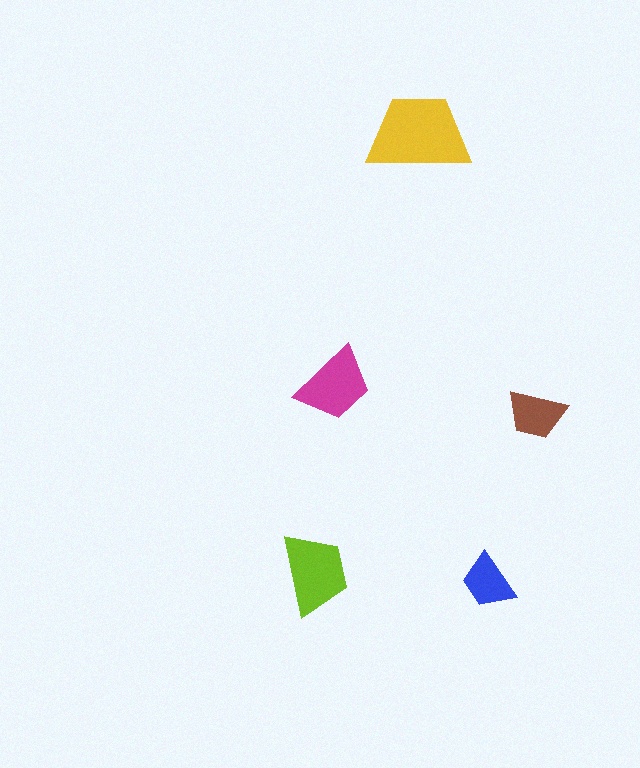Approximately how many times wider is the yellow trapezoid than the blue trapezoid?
About 2 times wider.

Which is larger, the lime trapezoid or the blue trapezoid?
The lime one.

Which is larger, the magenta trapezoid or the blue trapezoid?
The magenta one.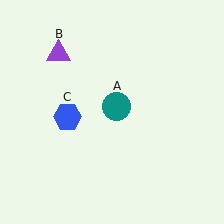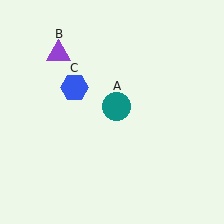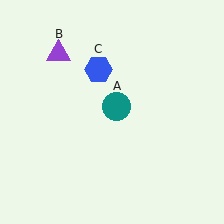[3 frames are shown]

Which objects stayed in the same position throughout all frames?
Teal circle (object A) and purple triangle (object B) remained stationary.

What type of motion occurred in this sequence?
The blue hexagon (object C) rotated clockwise around the center of the scene.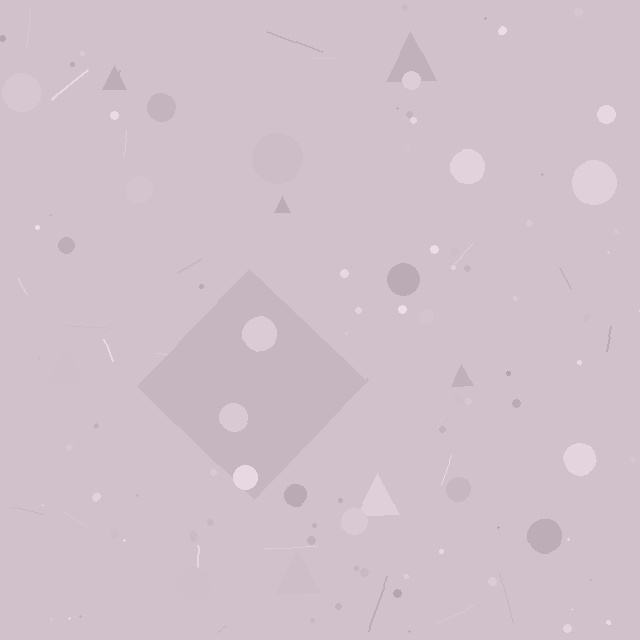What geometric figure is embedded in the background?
A diamond is embedded in the background.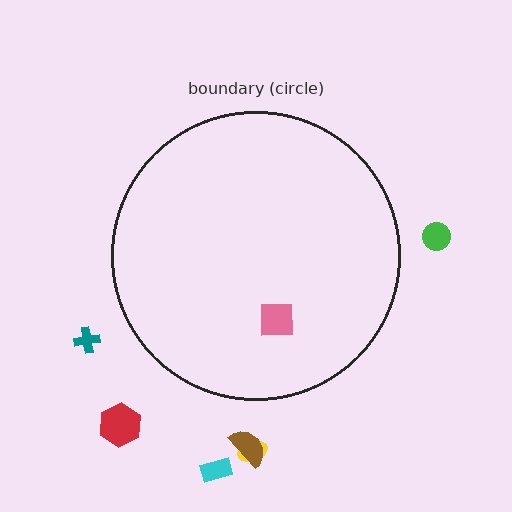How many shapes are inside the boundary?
1 inside, 6 outside.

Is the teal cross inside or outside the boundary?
Outside.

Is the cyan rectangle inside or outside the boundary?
Outside.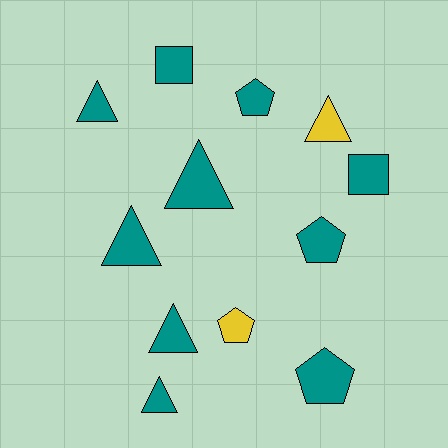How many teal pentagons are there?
There are 3 teal pentagons.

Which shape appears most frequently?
Triangle, with 6 objects.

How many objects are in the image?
There are 12 objects.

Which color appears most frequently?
Teal, with 10 objects.